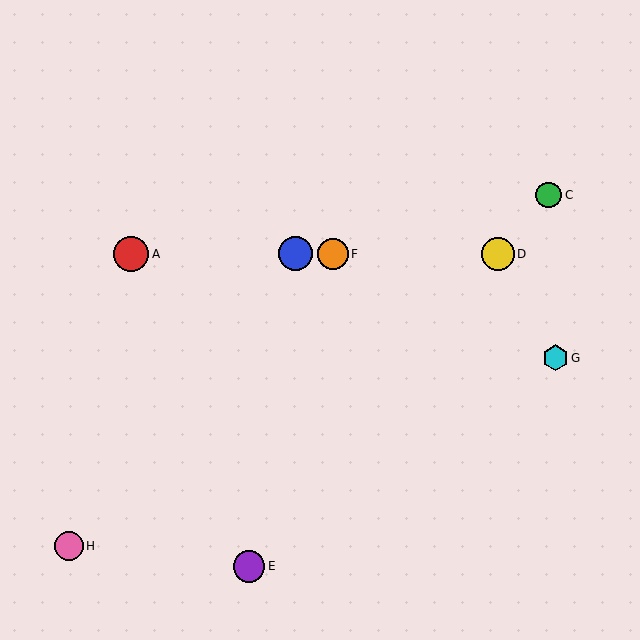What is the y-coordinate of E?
Object E is at y≈566.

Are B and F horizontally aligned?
Yes, both are at y≈254.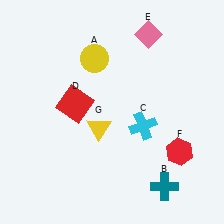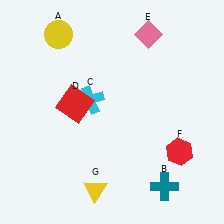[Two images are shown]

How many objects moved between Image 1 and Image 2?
3 objects moved between the two images.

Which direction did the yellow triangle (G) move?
The yellow triangle (G) moved down.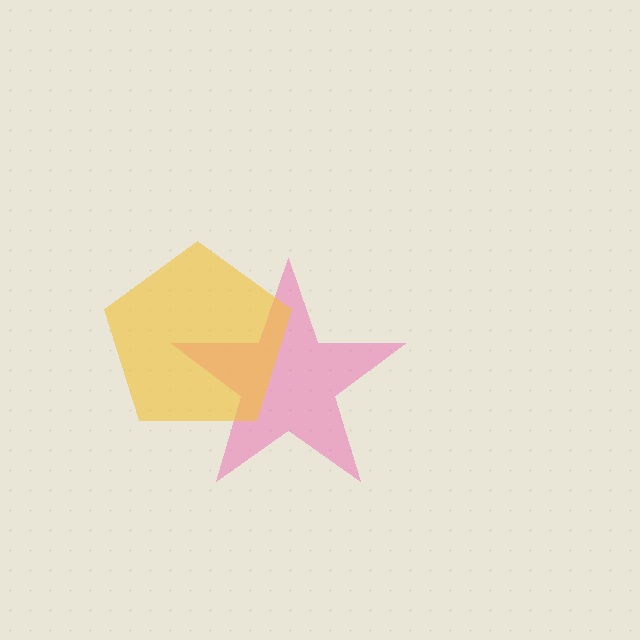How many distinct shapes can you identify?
There are 2 distinct shapes: a pink star, a yellow pentagon.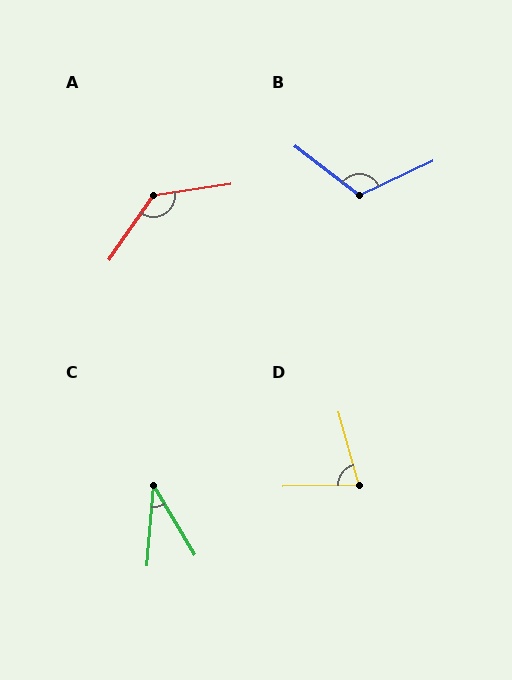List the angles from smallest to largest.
C (36°), D (76°), B (118°), A (134°).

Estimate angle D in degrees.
Approximately 76 degrees.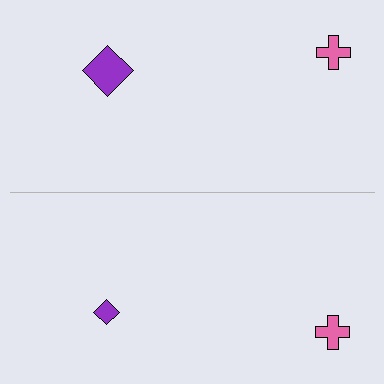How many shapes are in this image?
There are 4 shapes in this image.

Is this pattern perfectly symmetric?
No, the pattern is not perfectly symmetric. The purple diamond on the bottom side has a different size than its mirror counterpart.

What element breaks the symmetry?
The purple diamond on the bottom side has a different size than its mirror counterpart.